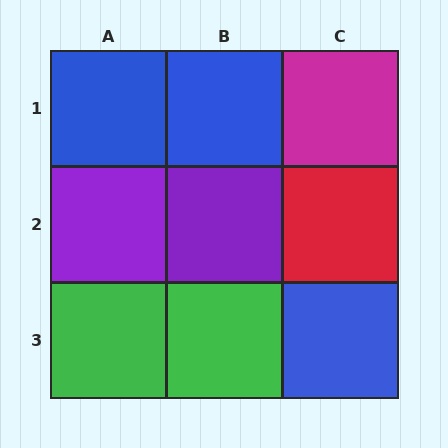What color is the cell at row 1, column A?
Blue.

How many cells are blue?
3 cells are blue.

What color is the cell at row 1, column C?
Magenta.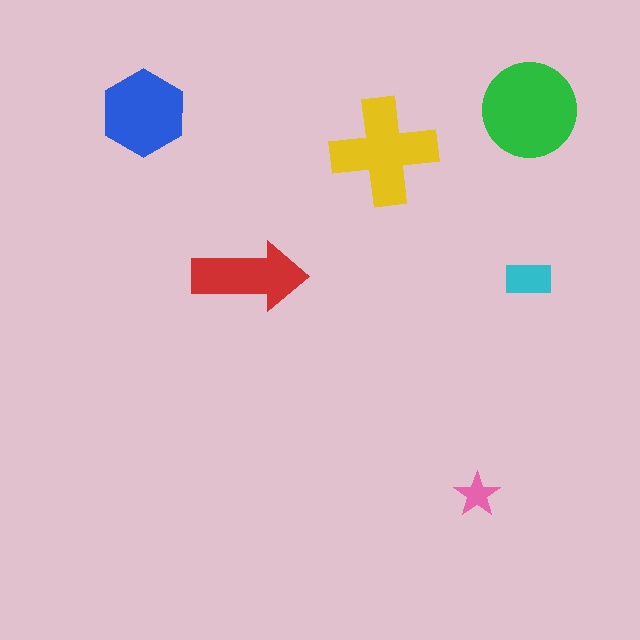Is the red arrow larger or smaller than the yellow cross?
Smaller.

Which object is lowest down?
The pink star is bottommost.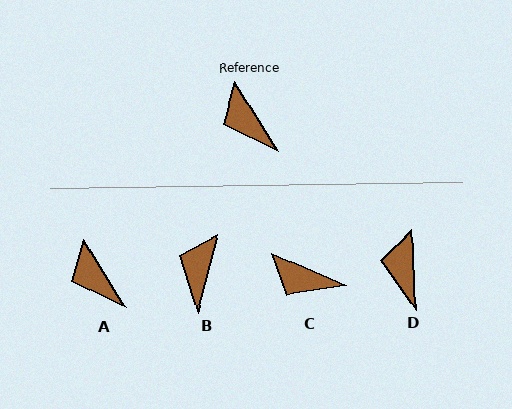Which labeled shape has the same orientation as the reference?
A.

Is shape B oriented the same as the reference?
No, it is off by about 47 degrees.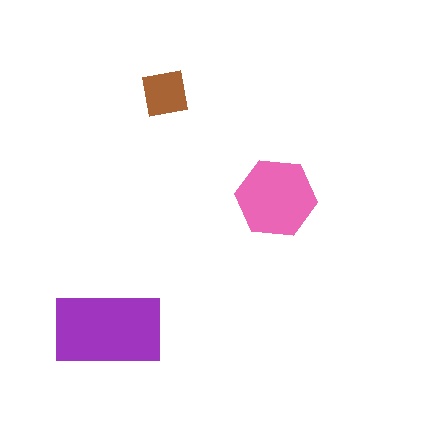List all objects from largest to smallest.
The purple rectangle, the pink hexagon, the brown square.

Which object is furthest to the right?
The pink hexagon is rightmost.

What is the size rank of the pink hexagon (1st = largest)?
2nd.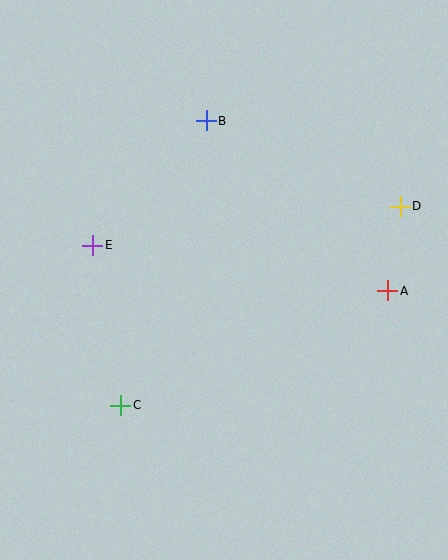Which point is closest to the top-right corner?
Point D is closest to the top-right corner.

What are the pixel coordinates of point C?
Point C is at (121, 405).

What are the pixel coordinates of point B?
Point B is at (206, 121).